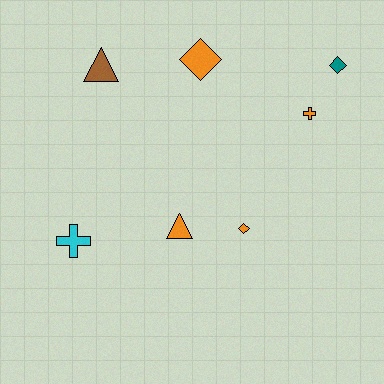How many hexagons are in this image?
There are no hexagons.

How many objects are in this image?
There are 7 objects.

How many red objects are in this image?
There are no red objects.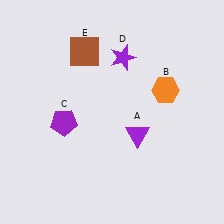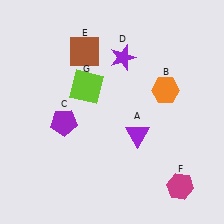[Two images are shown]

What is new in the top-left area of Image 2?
A lime square (G) was added in the top-left area of Image 2.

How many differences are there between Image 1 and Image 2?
There are 2 differences between the two images.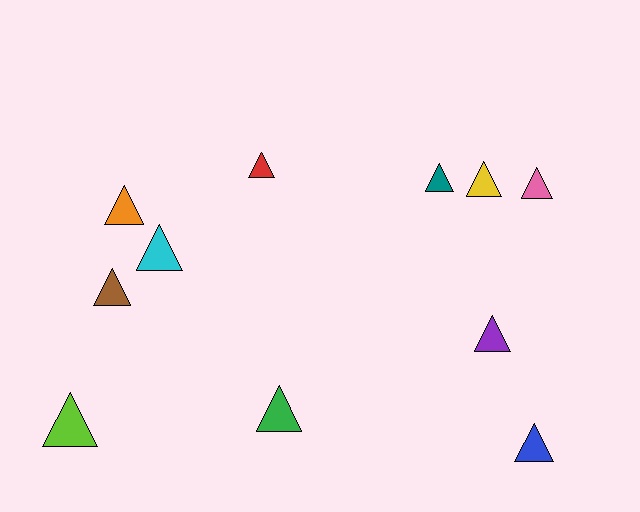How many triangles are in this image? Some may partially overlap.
There are 11 triangles.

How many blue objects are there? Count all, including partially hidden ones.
There is 1 blue object.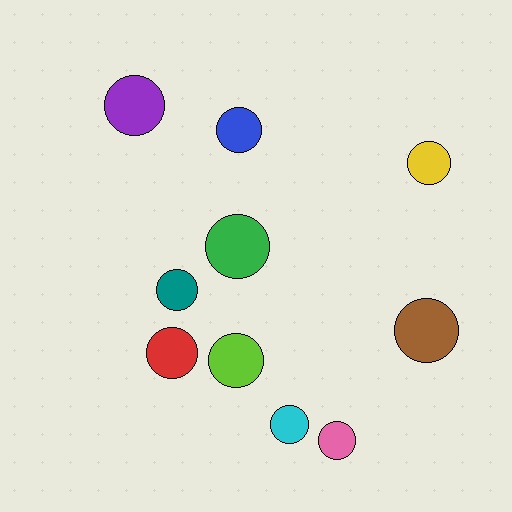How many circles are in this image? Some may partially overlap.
There are 10 circles.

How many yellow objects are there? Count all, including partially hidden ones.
There is 1 yellow object.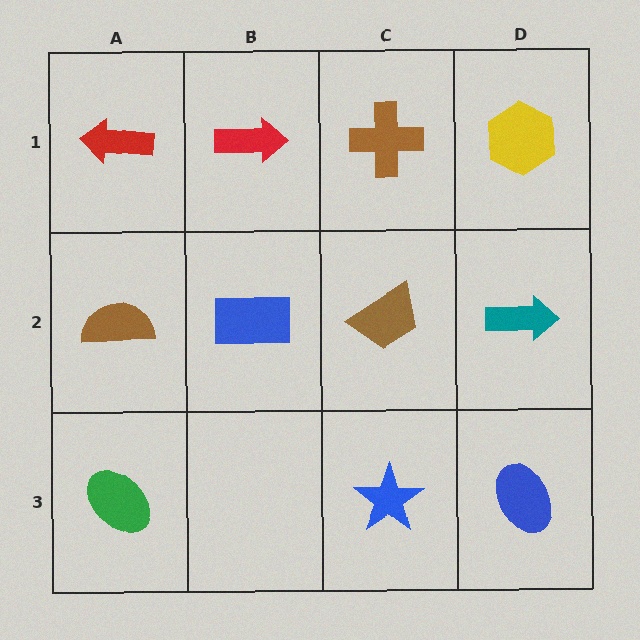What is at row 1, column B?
A red arrow.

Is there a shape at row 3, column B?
No, that cell is empty.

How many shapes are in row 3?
3 shapes.